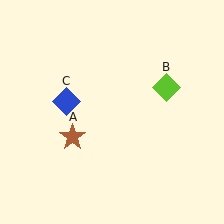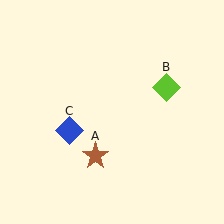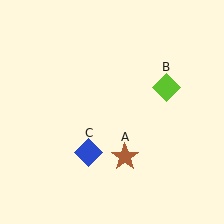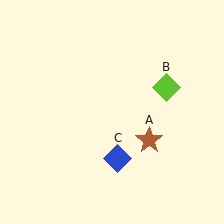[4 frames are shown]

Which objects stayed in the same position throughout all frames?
Lime diamond (object B) remained stationary.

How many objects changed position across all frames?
2 objects changed position: brown star (object A), blue diamond (object C).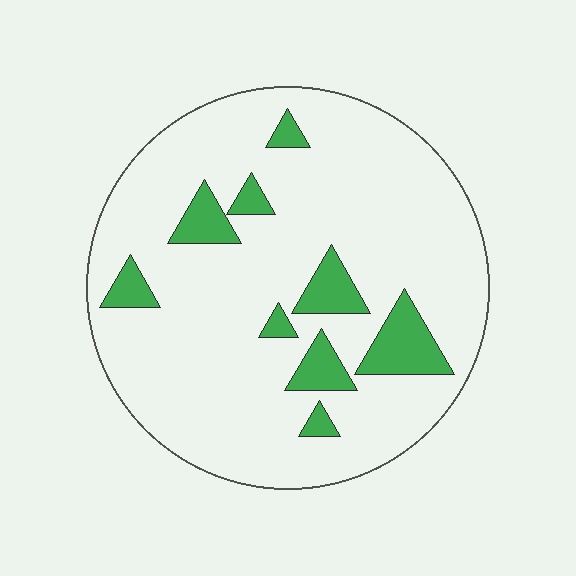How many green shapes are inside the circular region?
9.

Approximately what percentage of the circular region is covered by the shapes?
Approximately 15%.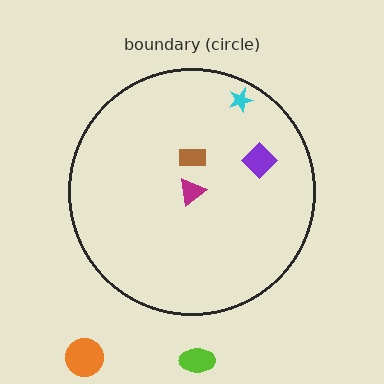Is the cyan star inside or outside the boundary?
Inside.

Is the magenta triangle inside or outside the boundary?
Inside.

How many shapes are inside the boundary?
4 inside, 2 outside.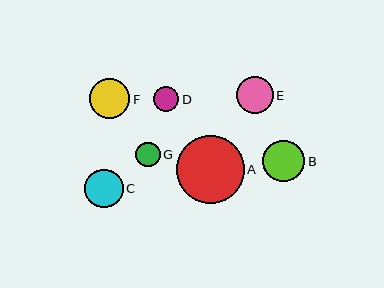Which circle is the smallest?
Circle G is the smallest with a size of approximately 24 pixels.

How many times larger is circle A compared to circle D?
Circle A is approximately 2.7 times the size of circle D.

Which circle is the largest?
Circle A is the largest with a size of approximately 68 pixels.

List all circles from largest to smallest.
From largest to smallest: A, B, F, C, E, D, G.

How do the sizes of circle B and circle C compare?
Circle B and circle C are approximately the same size.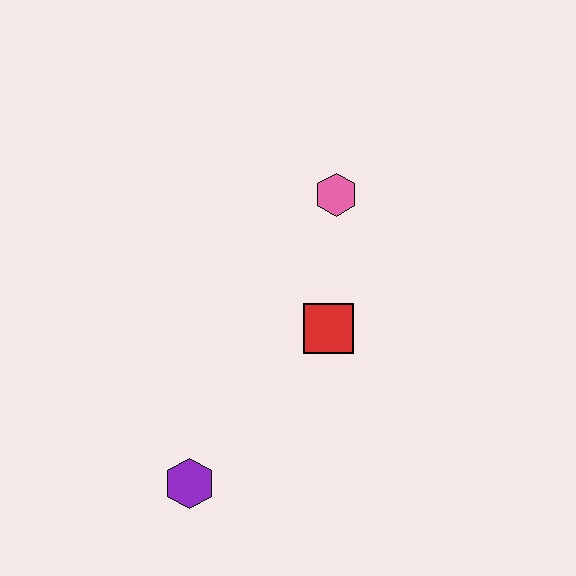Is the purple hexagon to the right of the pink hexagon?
No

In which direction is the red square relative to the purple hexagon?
The red square is above the purple hexagon.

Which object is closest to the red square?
The pink hexagon is closest to the red square.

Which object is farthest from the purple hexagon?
The pink hexagon is farthest from the purple hexagon.